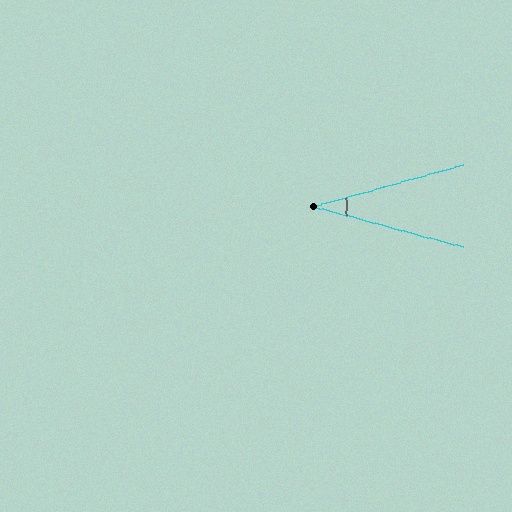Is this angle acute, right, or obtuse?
It is acute.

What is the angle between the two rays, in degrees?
Approximately 31 degrees.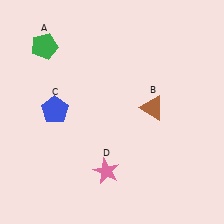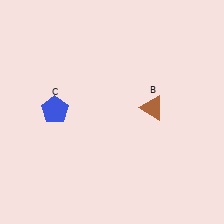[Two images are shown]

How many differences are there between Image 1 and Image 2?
There are 2 differences between the two images.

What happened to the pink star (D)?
The pink star (D) was removed in Image 2. It was in the bottom-left area of Image 1.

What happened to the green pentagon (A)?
The green pentagon (A) was removed in Image 2. It was in the top-left area of Image 1.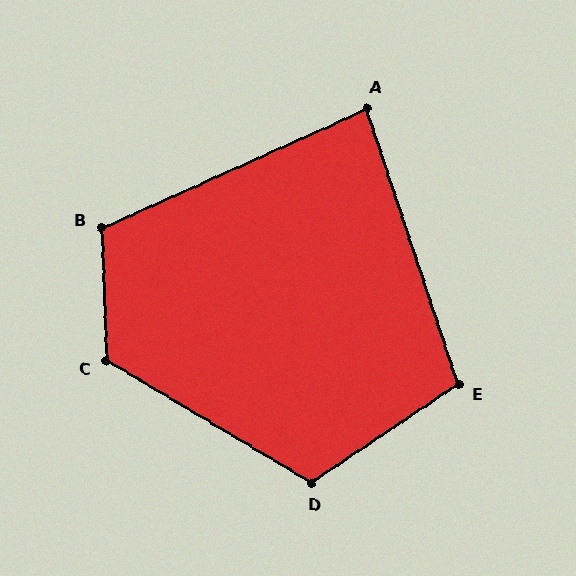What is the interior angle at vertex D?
Approximately 116 degrees (obtuse).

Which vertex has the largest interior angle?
C, at approximately 123 degrees.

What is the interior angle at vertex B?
Approximately 112 degrees (obtuse).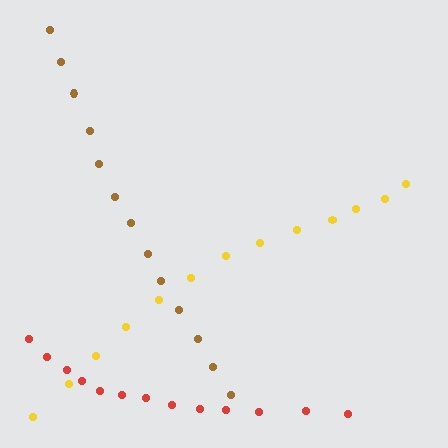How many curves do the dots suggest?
There are 3 distinct paths.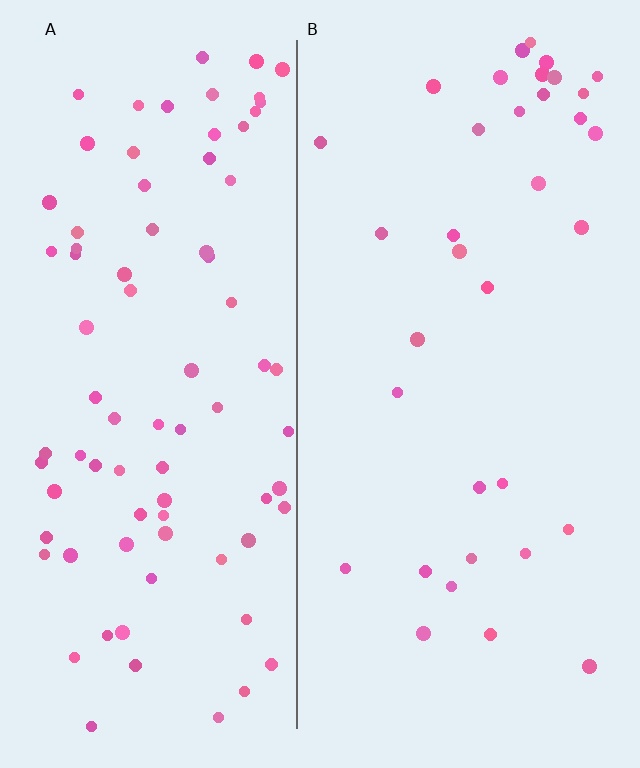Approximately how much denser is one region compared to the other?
Approximately 2.4× — region A over region B.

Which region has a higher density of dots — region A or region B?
A (the left).